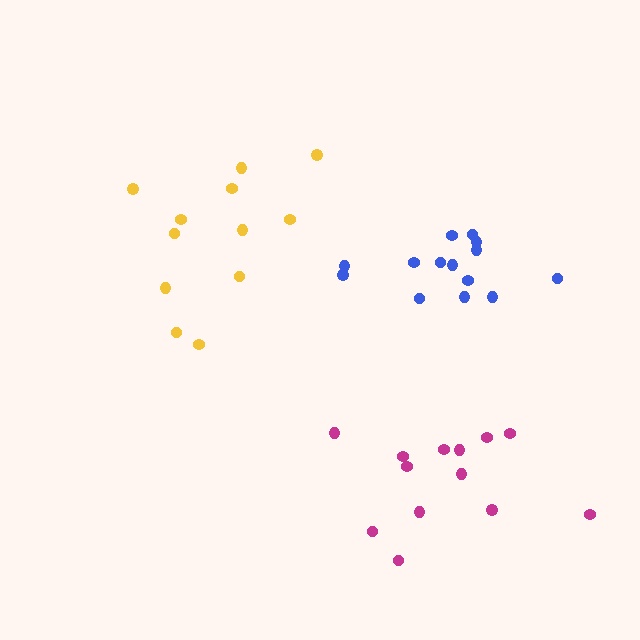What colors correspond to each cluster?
The clusters are colored: yellow, magenta, blue.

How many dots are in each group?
Group 1: 12 dots, Group 2: 13 dots, Group 3: 14 dots (39 total).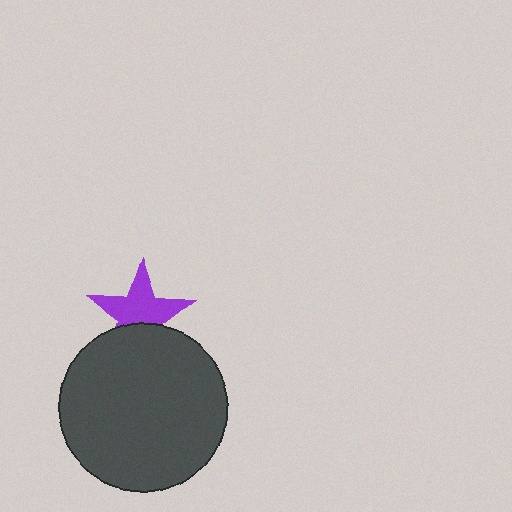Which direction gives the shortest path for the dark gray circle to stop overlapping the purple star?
Moving down gives the shortest separation.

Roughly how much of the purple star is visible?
About half of it is visible (roughly 65%).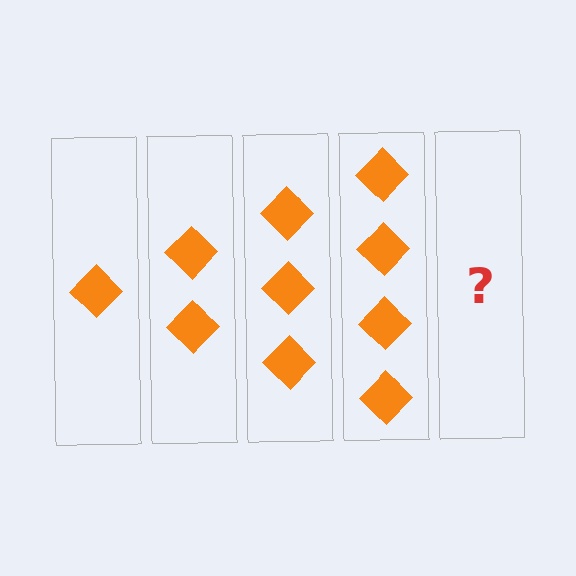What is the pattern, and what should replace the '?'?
The pattern is that each step adds one more diamond. The '?' should be 5 diamonds.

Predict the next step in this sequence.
The next step is 5 diamonds.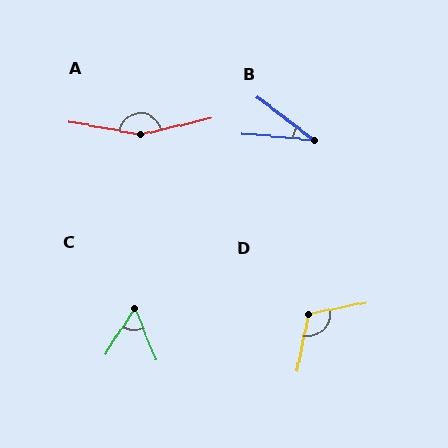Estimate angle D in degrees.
Approximately 113 degrees.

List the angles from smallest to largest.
B (32°), C (55°), D (113°), A (157°).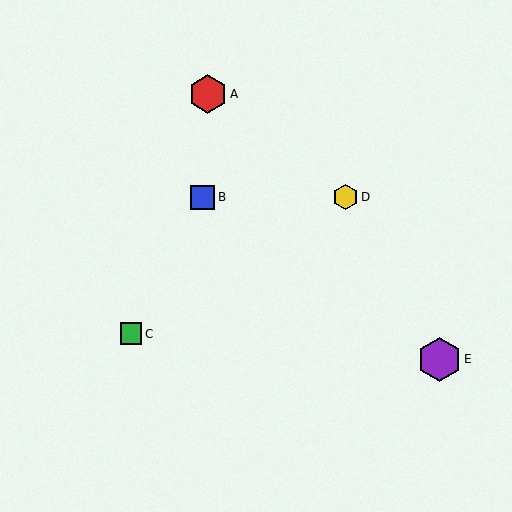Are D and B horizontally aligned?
Yes, both are at y≈197.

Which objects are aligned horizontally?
Objects B, D are aligned horizontally.